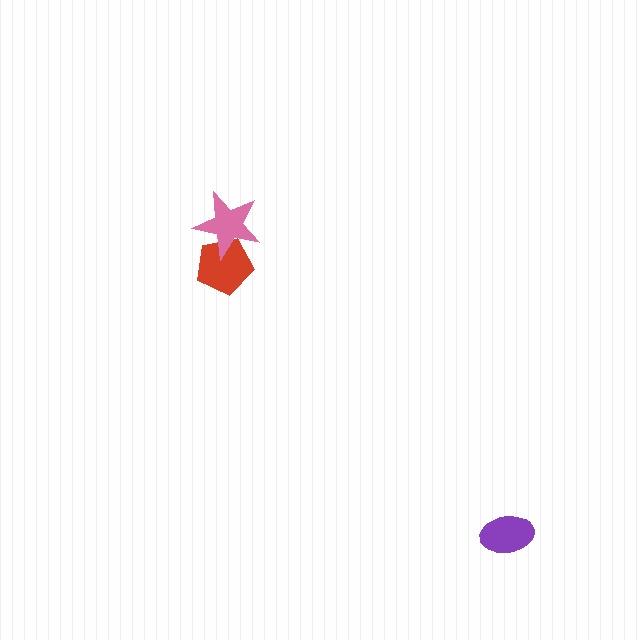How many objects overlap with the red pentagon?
1 object overlaps with the red pentagon.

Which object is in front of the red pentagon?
The pink star is in front of the red pentagon.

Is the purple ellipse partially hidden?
No, no other shape covers it.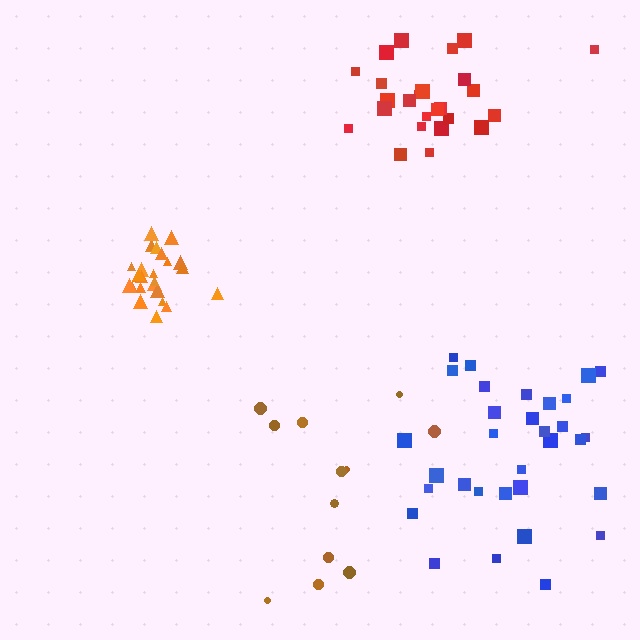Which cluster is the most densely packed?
Orange.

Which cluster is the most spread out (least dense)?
Brown.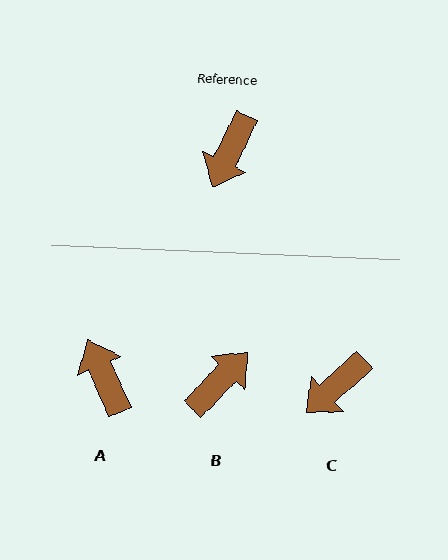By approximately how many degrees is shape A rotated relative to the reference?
Approximately 130 degrees clockwise.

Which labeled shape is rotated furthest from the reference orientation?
B, about 162 degrees away.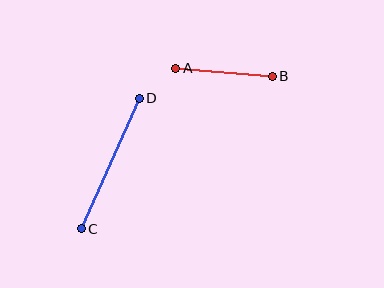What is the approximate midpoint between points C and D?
The midpoint is at approximately (110, 163) pixels.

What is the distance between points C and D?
The distance is approximately 143 pixels.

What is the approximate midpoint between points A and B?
The midpoint is at approximately (224, 72) pixels.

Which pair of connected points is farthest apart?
Points C and D are farthest apart.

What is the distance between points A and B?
The distance is approximately 97 pixels.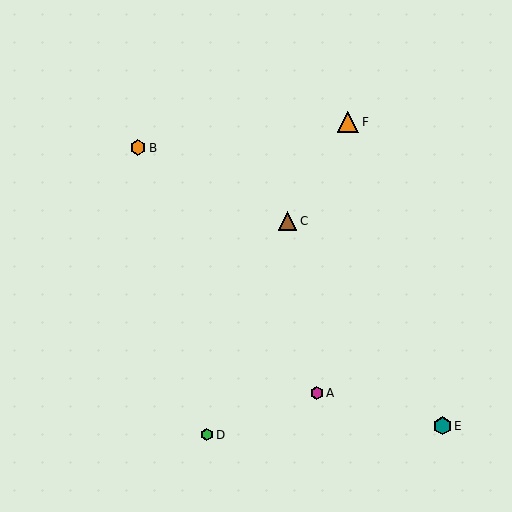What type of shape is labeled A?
Shape A is a magenta hexagon.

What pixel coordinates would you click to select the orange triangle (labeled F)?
Click at (348, 122) to select the orange triangle F.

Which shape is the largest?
The orange triangle (labeled F) is the largest.